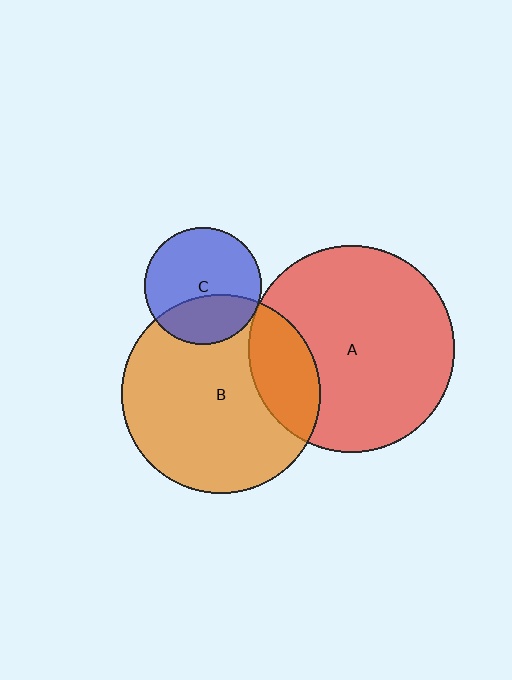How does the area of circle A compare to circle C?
Approximately 3.1 times.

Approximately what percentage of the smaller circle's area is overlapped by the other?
Approximately 35%.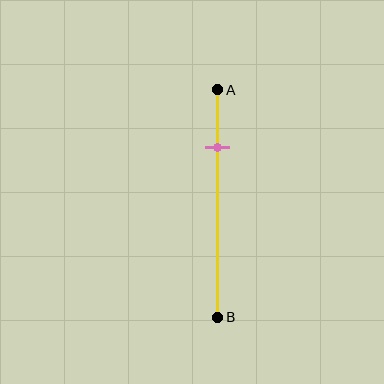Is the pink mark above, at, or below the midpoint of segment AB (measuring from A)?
The pink mark is above the midpoint of segment AB.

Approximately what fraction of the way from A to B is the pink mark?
The pink mark is approximately 25% of the way from A to B.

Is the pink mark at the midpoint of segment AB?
No, the mark is at about 25% from A, not at the 50% midpoint.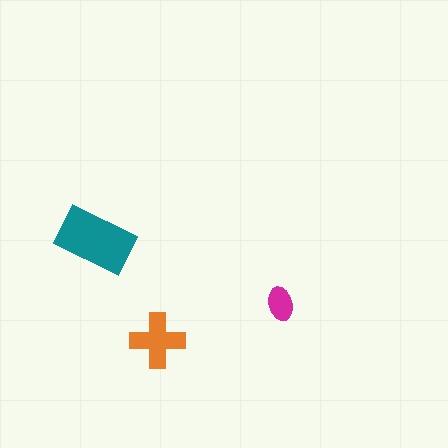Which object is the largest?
The teal rectangle.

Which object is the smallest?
The magenta ellipse.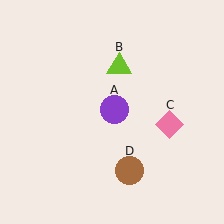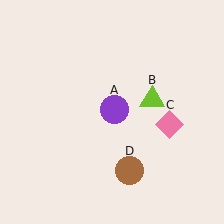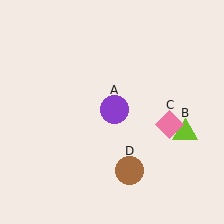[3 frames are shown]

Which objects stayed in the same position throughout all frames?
Purple circle (object A) and pink diamond (object C) and brown circle (object D) remained stationary.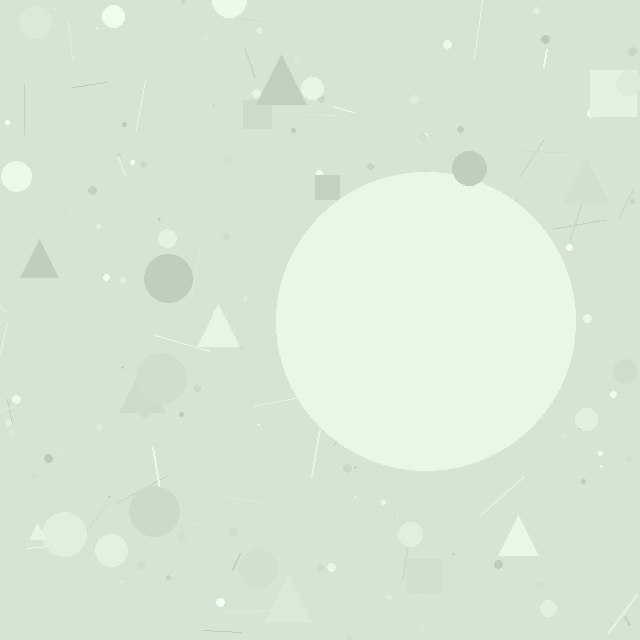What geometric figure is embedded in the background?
A circle is embedded in the background.